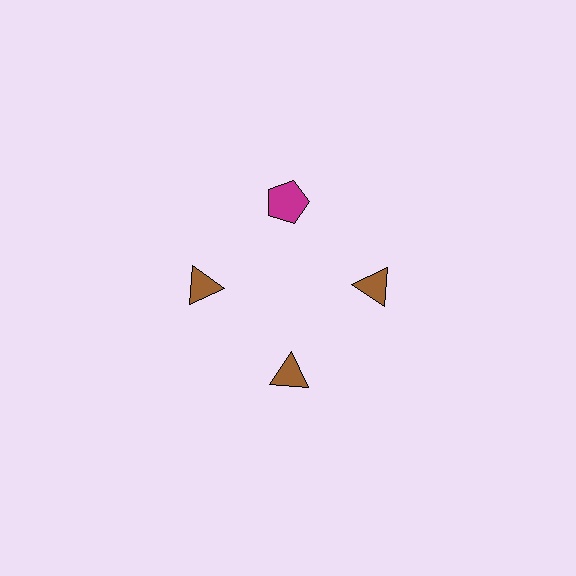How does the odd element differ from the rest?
It differs in both color (magenta instead of brown) and shape (pentagon instead of triangle).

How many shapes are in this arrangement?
There are 4 shapes arranged in a ring pattern.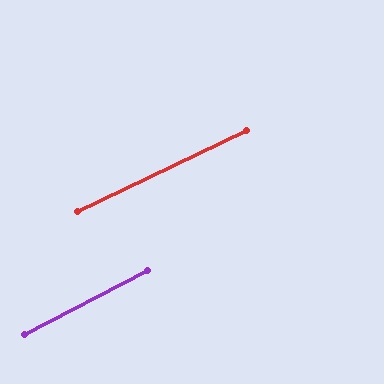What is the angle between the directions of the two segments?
Approximately 2 degrees.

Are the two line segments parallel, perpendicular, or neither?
Parallel — their directions differ by only 1.6°.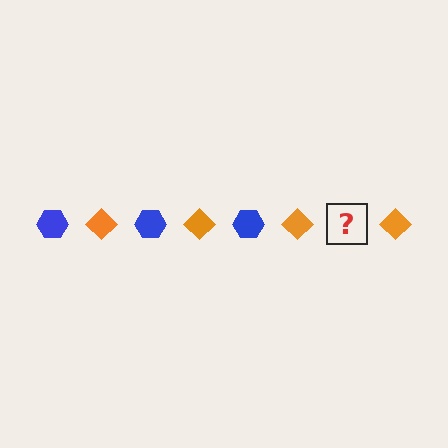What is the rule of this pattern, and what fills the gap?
The rule is that the pattern alternates between blue hexagon and orange diamond. The gap should be filled with a blue hexagon.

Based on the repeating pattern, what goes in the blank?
The blank should be a blue hexagon.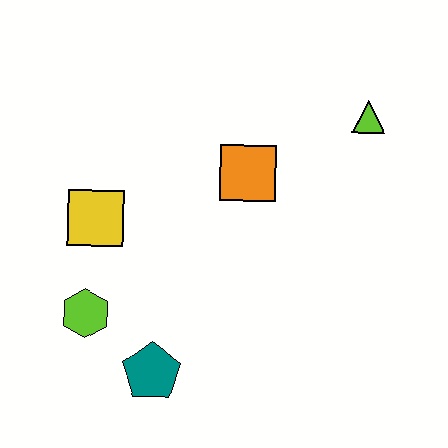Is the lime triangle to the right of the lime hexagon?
Yes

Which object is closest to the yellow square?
The lime hexagon is closest to the yellow square.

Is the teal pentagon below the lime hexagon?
Yes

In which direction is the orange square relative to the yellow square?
The orange square is to the right of the yellow square.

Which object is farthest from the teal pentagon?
The lime triangle is farthest from the teal pentagon.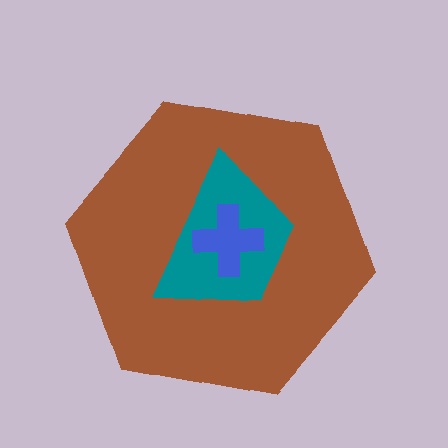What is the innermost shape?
The blue cross.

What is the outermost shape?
The brown hexagon.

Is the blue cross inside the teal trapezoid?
Yes.